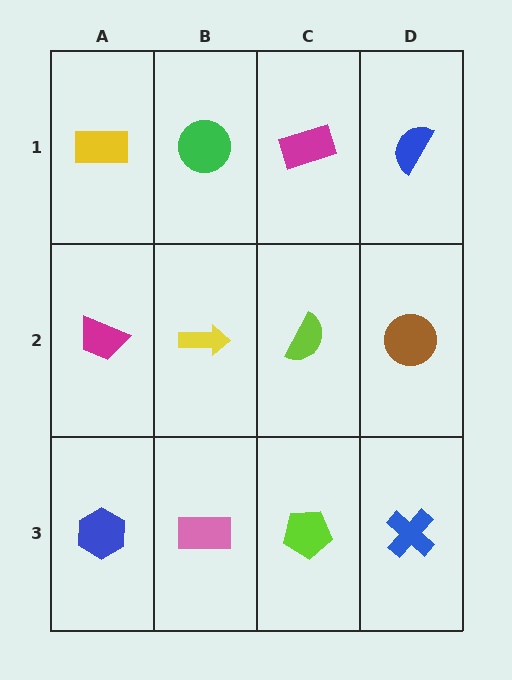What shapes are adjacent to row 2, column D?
A blue semicircle (row 1, column D), a blue cross (row 3, column D), a lime semicircle (row 2, column C).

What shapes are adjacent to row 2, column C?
A magenta rectangle (row 1, column C), a lime pentagon (row 3, column C), a yellow arrow (row 2, column B), a brown circle (row 2, column D).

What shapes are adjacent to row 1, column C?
A lime semicircle (row 2, column C), a green circle (row 1, column B), a blue semicircle (row 1, column D).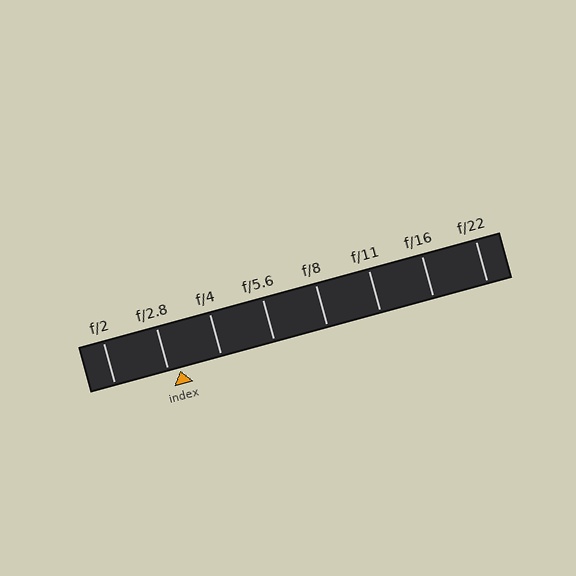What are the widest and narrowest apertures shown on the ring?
The widest aperture shown is f/2 and the narrowest is f/22.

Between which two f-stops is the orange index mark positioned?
The index mark is between f/2.8 and f/4.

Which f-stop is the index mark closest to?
The index mark is closest to f/2.8.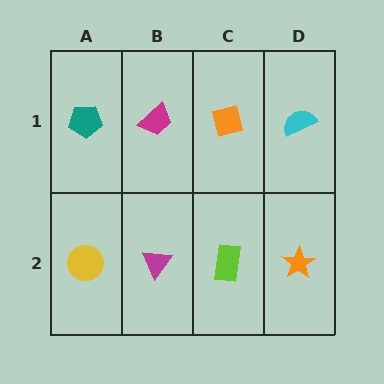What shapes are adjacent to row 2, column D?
A cyan semicircle (row 1, column D), a lime rectangle (row 2, column C).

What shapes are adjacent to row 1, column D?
An orange star (row 2, column D), an orange square (row 1, column C).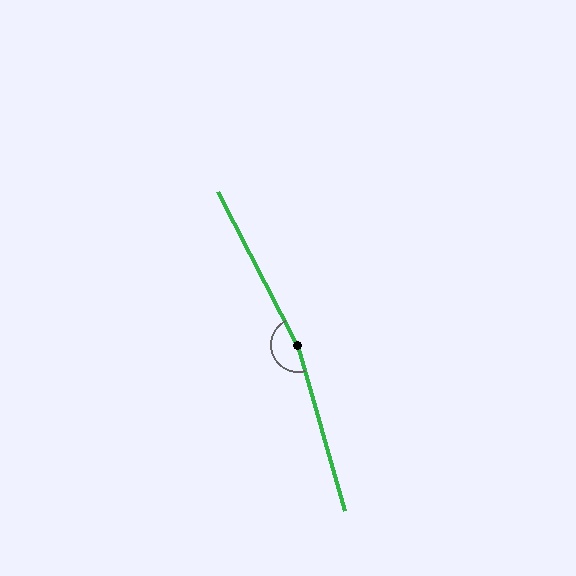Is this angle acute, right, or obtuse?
It is obtuse.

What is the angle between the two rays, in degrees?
Approximately 168 degrees.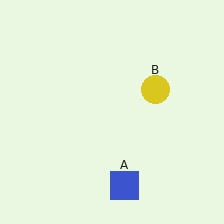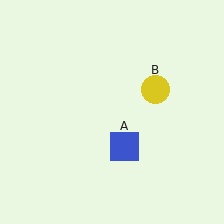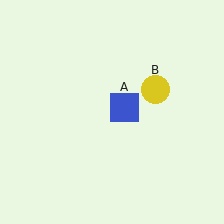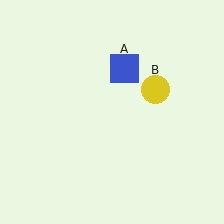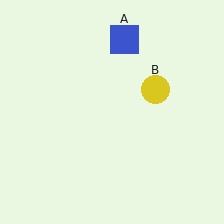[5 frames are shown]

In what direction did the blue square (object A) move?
The blue square (object A) moved up.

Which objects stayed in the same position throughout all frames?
Yellow circle (object B) remained stationary.